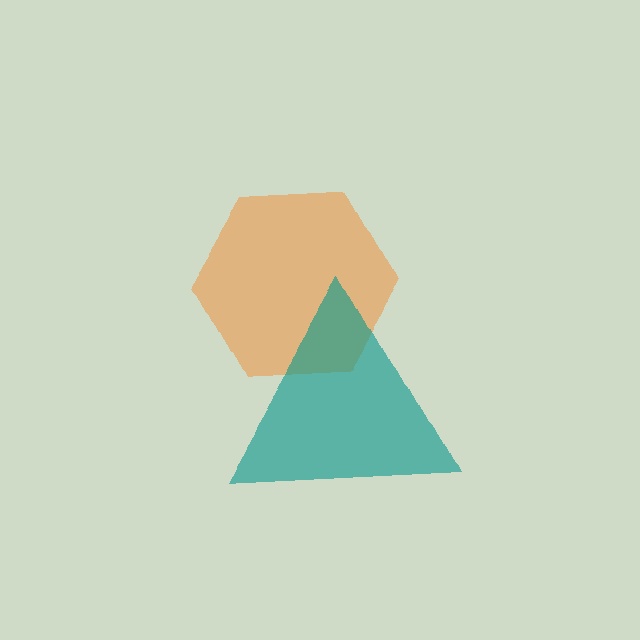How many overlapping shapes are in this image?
There are 2 overlapping shapes in the image.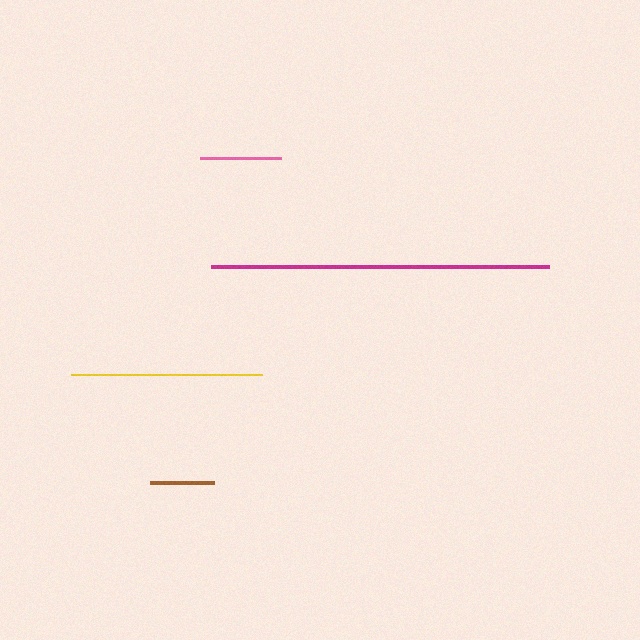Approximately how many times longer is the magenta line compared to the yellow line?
The magenta line is approximately 1.8 times the length of the yellow line.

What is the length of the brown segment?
The brown segment is approximately 64 pixels long.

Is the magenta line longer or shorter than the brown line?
The magenta line is longer than the brown line.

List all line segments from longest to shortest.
From longest to shortest: magenta, yellow, pink, brown.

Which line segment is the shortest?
The brown line is the shortest at approximately 64 pixels.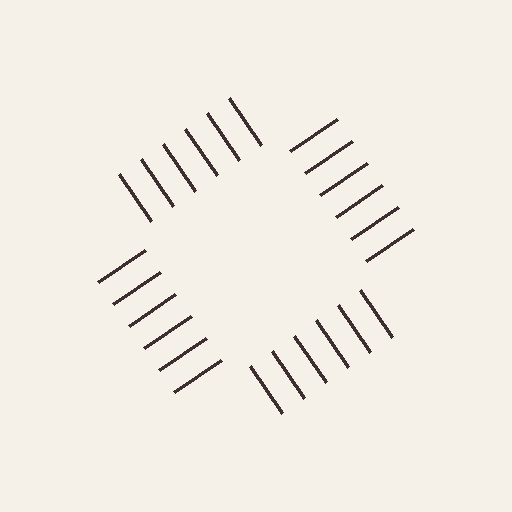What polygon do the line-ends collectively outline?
An illusory square — the line segments terminate on its edges but no continuous stroke is drawn.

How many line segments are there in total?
24 — 6 along each of the 4 edges.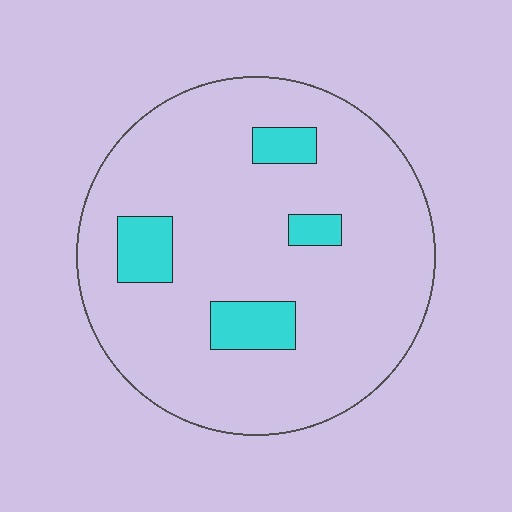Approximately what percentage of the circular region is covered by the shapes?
Approximately 10%.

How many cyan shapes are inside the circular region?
4.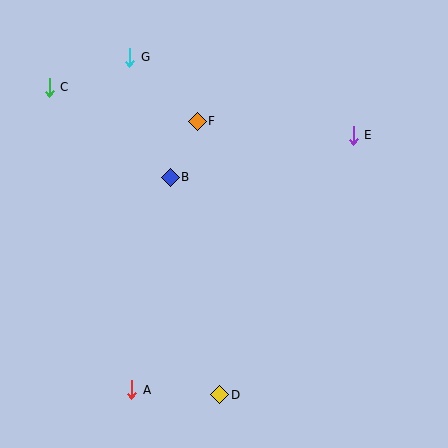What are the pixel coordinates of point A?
Point A is at (132, 390).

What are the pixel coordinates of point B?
Point B is at (170, 177).